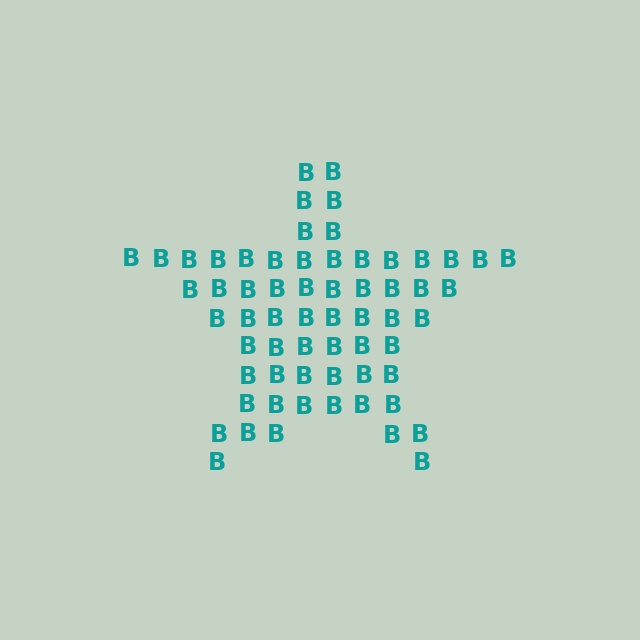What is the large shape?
The large shape is a star.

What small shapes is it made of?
It is made of small letter B's.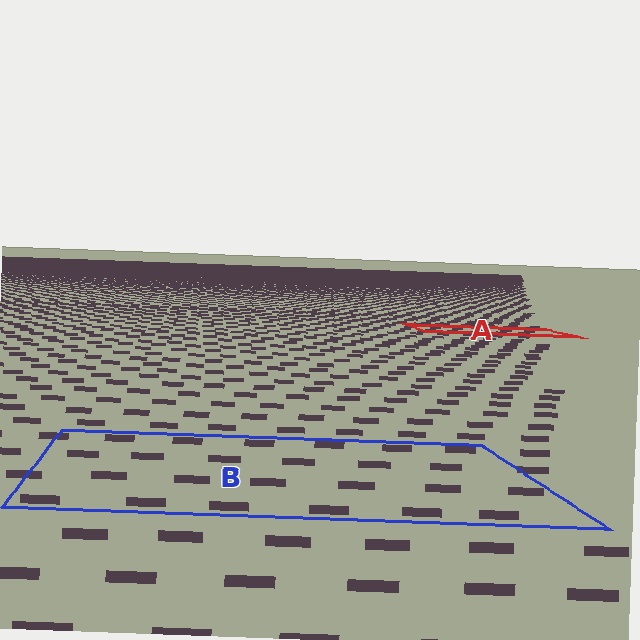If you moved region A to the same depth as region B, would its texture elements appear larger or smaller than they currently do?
They would appear larger. At a closer depth, the same texture elements are projected at a bigger on-screen size.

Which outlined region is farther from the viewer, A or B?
Region A is farther from the viewer — the texture elements inside it appear smaller and more densely packed.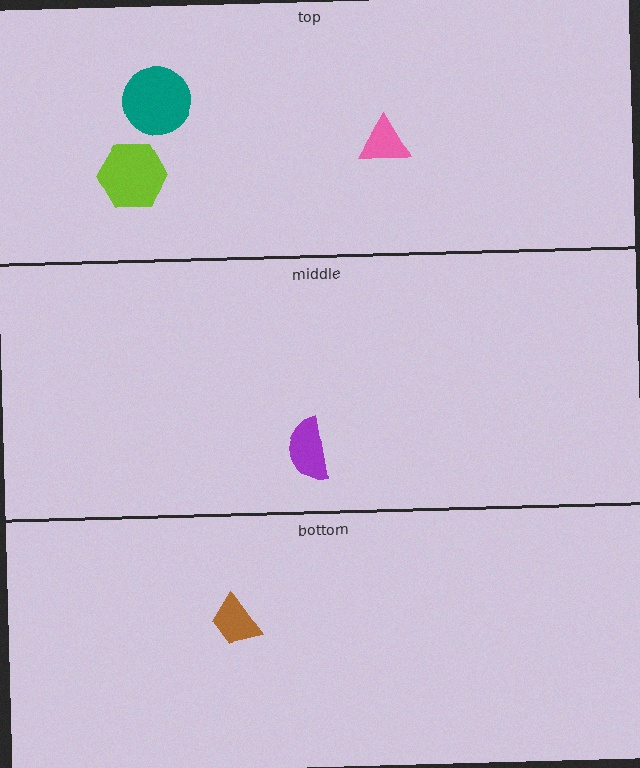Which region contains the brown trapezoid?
The bottom region.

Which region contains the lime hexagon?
The top region.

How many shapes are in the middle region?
1.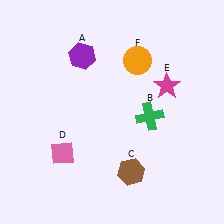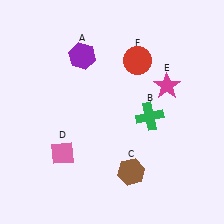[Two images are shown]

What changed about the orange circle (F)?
In Image 1, F is orange. In Image 2, it changed to red.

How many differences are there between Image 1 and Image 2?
There is 1 difference between the two images.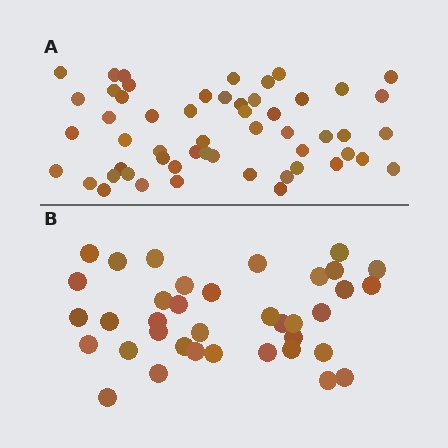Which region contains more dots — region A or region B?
Region A (the top region) has more dots.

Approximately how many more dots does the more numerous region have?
Region A has approximately 15 more dots than region B.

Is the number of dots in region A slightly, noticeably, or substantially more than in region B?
Region A has substantially more. The ratio is roughly 1.5 to 1.